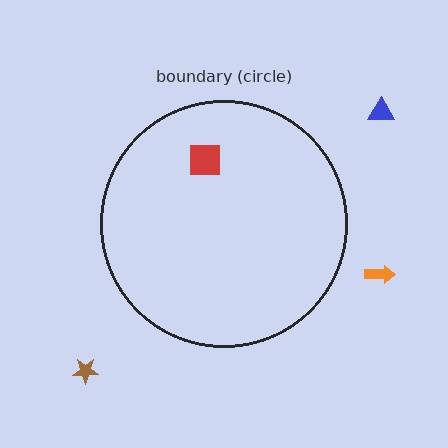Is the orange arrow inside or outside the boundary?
Outside.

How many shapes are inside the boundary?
1 inside, 3 outside.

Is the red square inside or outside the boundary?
Inside.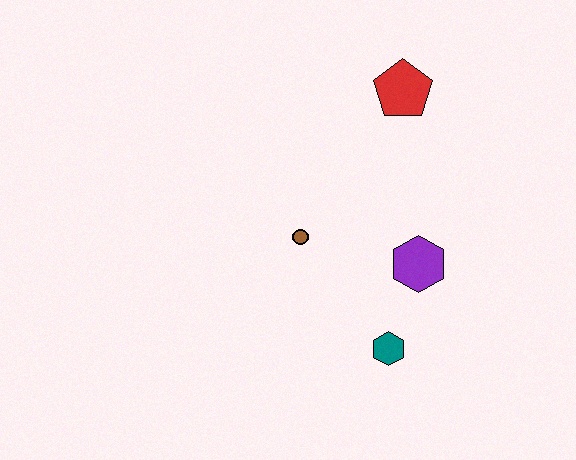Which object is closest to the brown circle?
The purple hexagon is closest to the brown circle.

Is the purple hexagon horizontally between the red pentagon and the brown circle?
No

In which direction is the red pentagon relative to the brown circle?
The red pentagon is above the brown circle.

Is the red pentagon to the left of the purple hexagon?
Yes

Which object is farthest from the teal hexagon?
The red pentagon is farthest from the teal hexagon.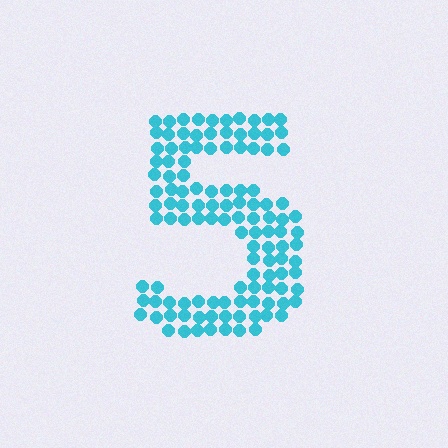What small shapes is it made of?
It is made of small circles.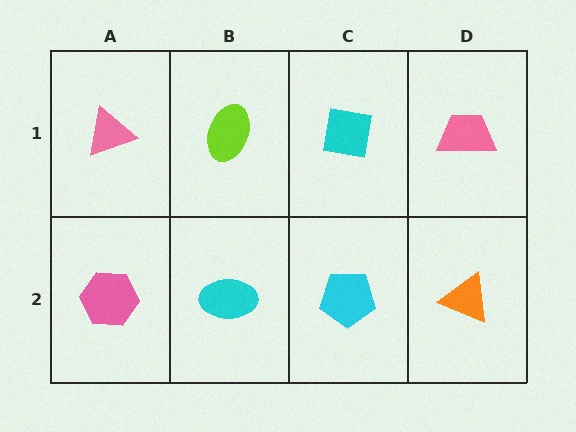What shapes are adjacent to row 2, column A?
A pink triangle (row 1, column A), a cyan ellipse (row 2, column B).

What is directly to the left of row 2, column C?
A cyan ellipse.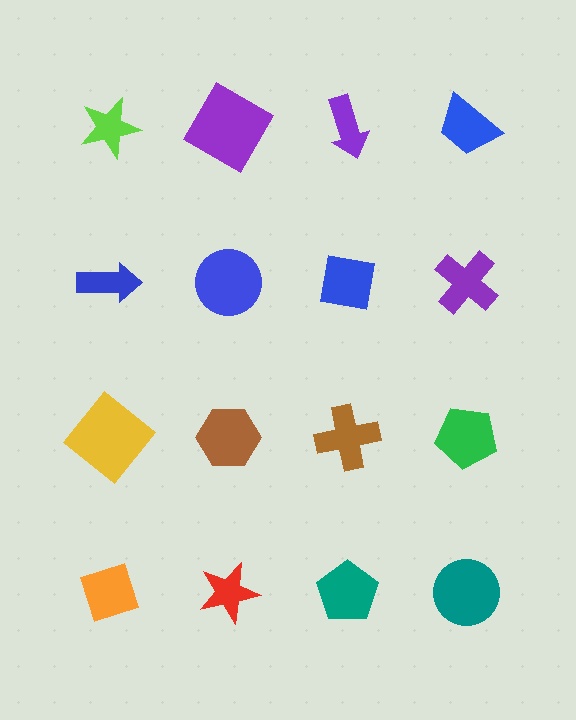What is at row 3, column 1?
A yellow diamond.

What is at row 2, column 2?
A blue circle.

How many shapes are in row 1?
4 shapes.